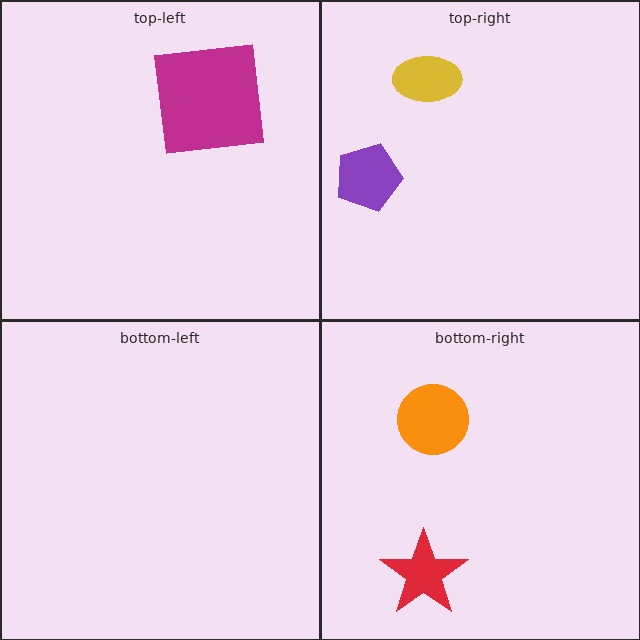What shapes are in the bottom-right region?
The red star, the orange circle.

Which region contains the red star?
The bottom-right region.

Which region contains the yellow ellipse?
The top-right region.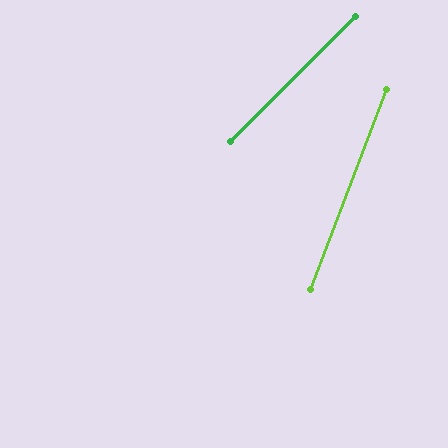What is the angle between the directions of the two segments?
Approximately 24 degrees.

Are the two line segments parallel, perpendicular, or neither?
Neither parallel nor perpendicular — they differ by about 24°.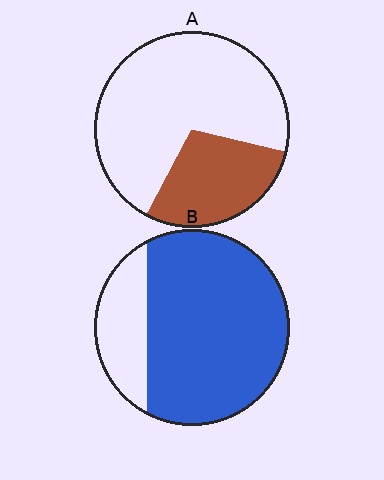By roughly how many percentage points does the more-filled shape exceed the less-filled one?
By roughly 50 percentage points (B over A).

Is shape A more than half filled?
No.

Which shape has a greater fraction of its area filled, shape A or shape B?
Shape B.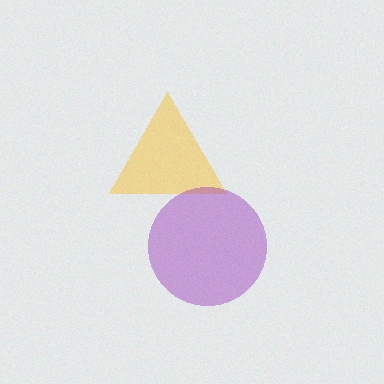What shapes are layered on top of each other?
The layered shapes are: a yellow triangle, a purple circle.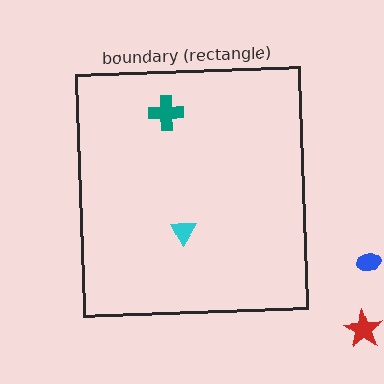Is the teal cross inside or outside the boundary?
Inside.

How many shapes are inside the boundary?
2 inside, 2 outside.